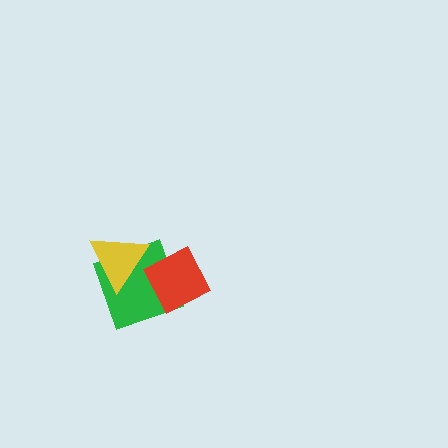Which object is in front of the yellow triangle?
The red diamond is in front of the yellow triangle.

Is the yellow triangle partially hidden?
Yes, it is partially covered by another shape.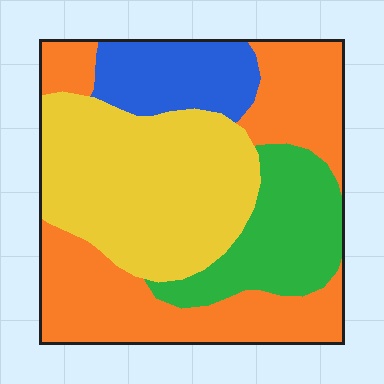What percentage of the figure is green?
Green takes up about one sixth (1/6) of the figure.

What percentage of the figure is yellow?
Yellow takes up about one third (1/3) of the figure.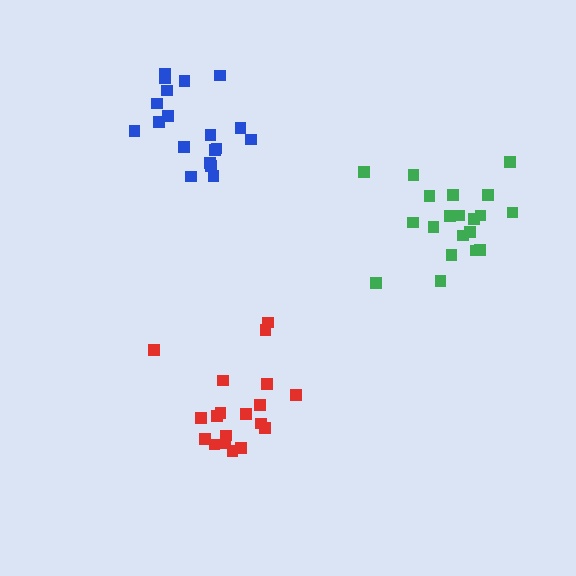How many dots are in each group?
Group 1: 20 dots, Group 2: 19 dots, Group 3: 19 dots (58 total).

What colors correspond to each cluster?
The clusters are colored: green, red, blue.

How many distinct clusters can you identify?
There are 3 distinct clusters.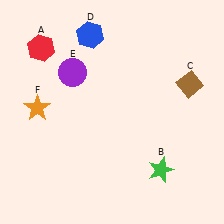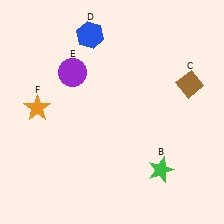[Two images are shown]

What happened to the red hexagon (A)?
The red hexagon (A) was removed in Image 2. It was in the top-left area of Image 1.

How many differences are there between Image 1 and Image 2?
There is 1 difference between the two images.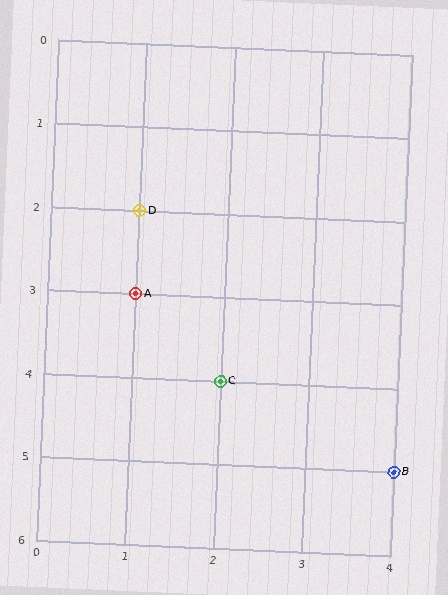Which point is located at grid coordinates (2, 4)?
Point C is at (2, 4).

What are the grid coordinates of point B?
Point B is at grid coordinates (4, 5).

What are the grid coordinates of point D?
Point D is at grid coordinates (1, 2).